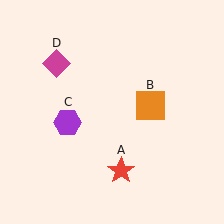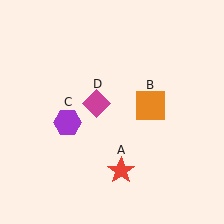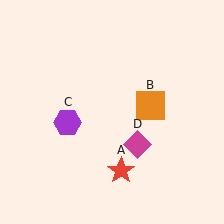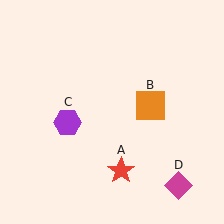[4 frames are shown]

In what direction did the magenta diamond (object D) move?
The magenta diamond (object D) moved down and to the right.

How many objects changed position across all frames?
1 object changed position: magenta diamond (object D).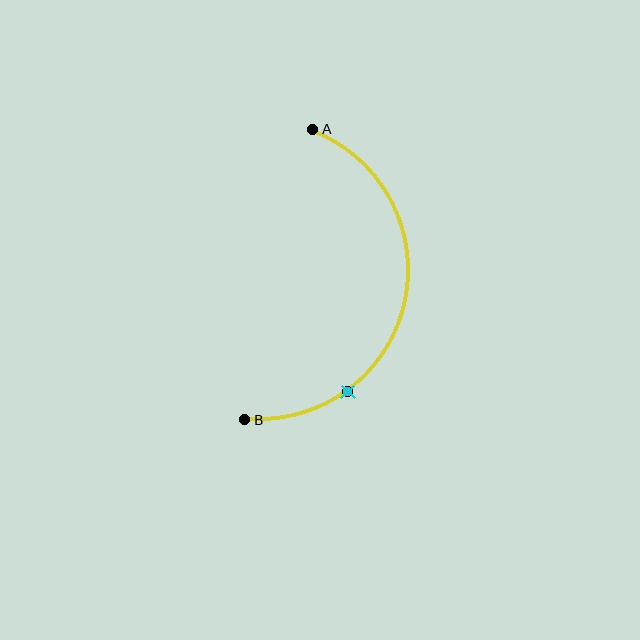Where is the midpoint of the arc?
The arc midpoint is the point on the curve farthest from the straight line joining A and B. It sits to the right of that line.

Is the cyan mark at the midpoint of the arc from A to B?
No. The cyan mark lies on the arc but is closer to endpoint B. The arc midpoint would be at the point on the curve equidistant along the arc from both A and B.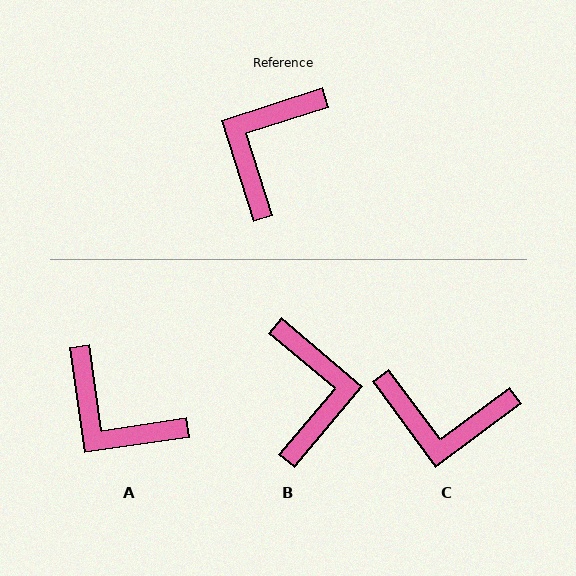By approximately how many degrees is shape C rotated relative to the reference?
Approximately 109 degrees counter-clockwise.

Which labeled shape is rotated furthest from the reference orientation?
B, about 148 degrees away.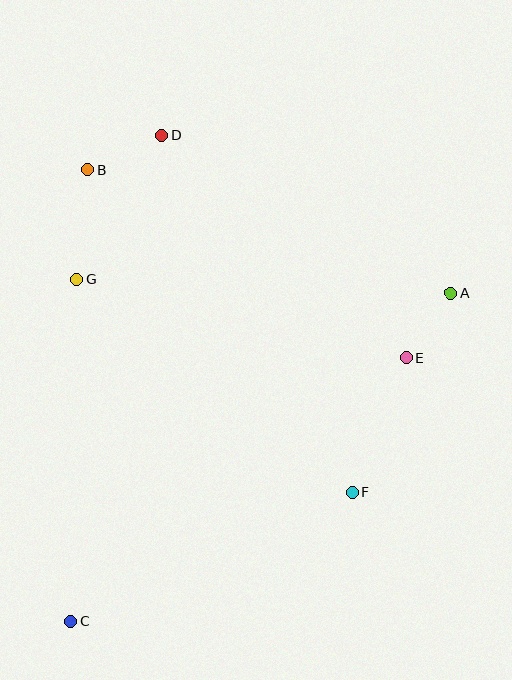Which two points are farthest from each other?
Points A and C are farthest from each other.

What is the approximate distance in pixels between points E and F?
The distance between E and F is approximately 145 pixels.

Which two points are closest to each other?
Points A and E are closest to each other.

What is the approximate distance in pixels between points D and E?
The distance between D and E is approximately 331 pixels.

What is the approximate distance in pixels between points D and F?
The distance between D and F is approximately 405 pixels.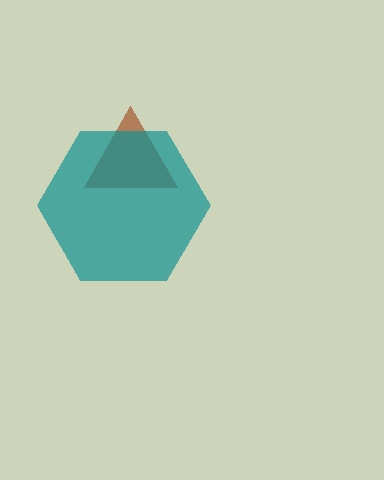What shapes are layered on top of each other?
The layered shapes are: a brown triangle, a teal hexagon.